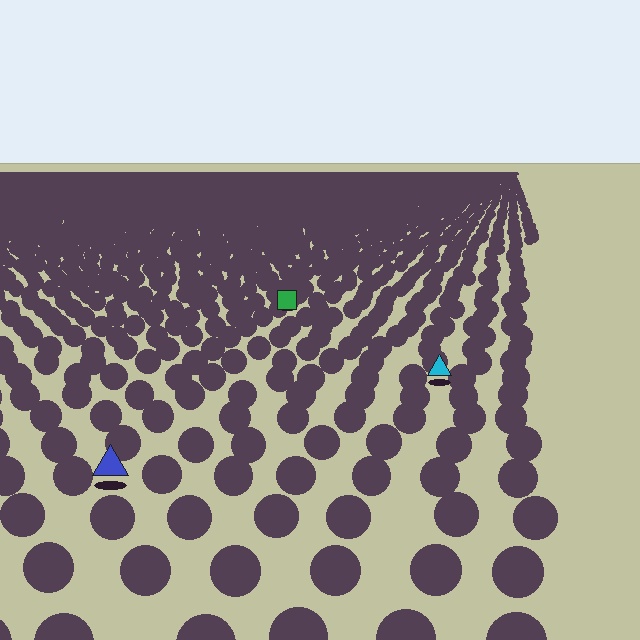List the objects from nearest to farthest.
From nearest to farthest: the blue triangle, the cyan triangle, the green square.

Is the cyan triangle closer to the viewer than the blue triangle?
No. The blue triangle is closer — you can tell from the texture gradient: the ground texture is coarser near it.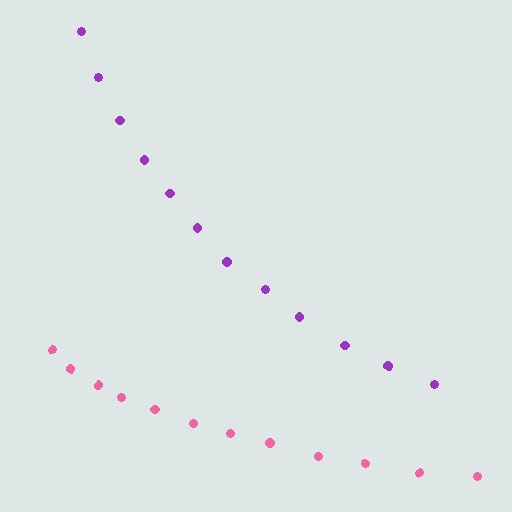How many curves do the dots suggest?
There are 2 distinct paths.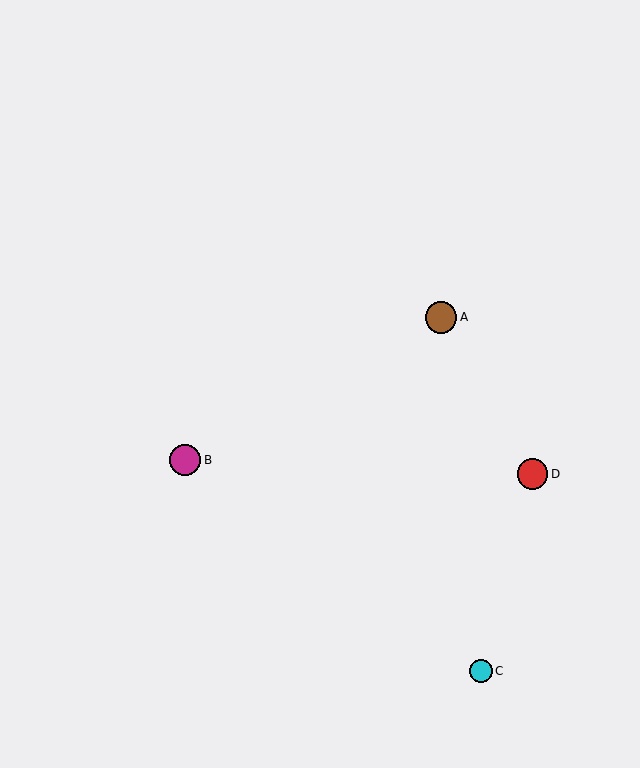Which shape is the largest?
The brown circle (labeled A) is the largest.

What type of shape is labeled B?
Shape B is a magenta circle.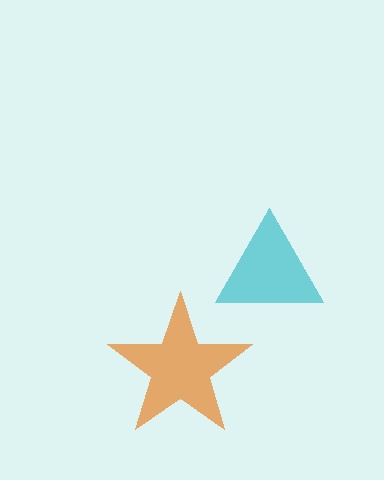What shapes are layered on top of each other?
The layered shapes are: an orange star, a cyan triangle.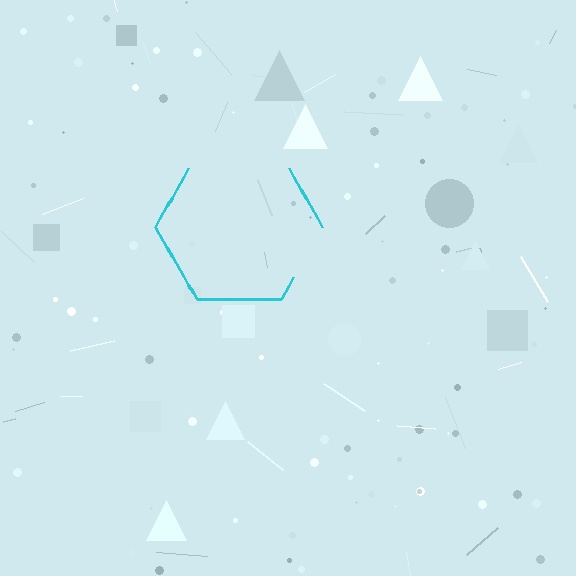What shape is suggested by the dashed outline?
The dashed outline suggests a hexagon.